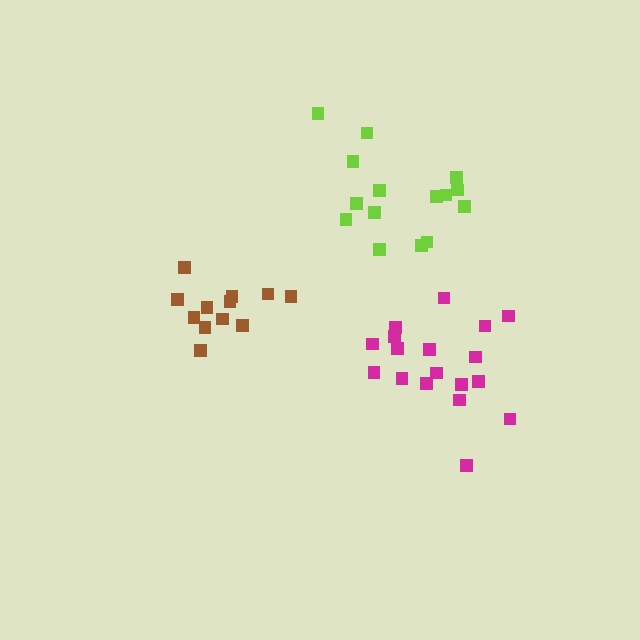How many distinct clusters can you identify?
There are 3 distinct clusters.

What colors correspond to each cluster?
The clusters are colored: brown, magenta, lime.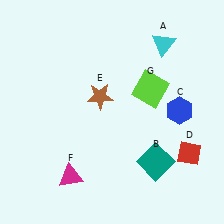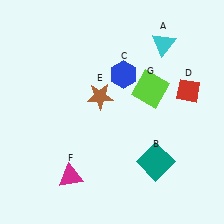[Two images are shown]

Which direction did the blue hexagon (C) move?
The blue hexagon (C) moved left.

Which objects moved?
The objects that moved are: the blue hexagon (C), the red diamond (D).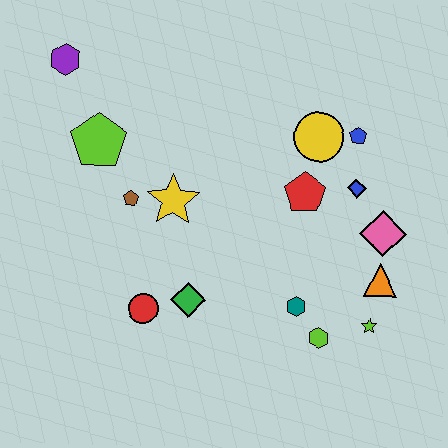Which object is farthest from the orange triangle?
The purple hexagon is farthest from the orange triangle.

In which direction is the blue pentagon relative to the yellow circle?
The blue pentagon is to the right of the yellow circle.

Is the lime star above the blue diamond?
No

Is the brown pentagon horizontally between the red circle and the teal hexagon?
No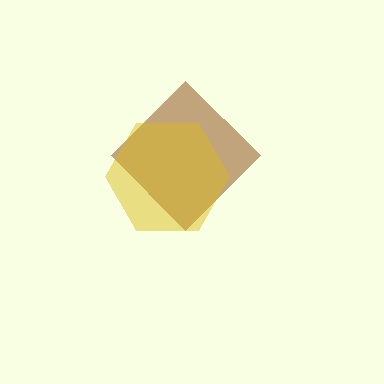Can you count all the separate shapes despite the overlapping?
Yes, there are 2 separate shapes.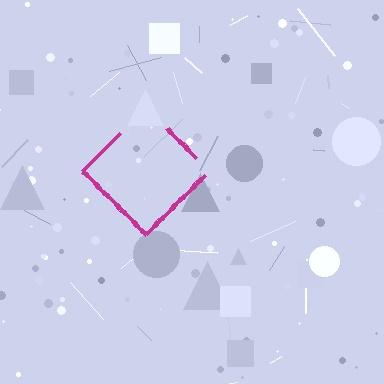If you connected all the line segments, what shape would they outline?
They would outline a diamond.